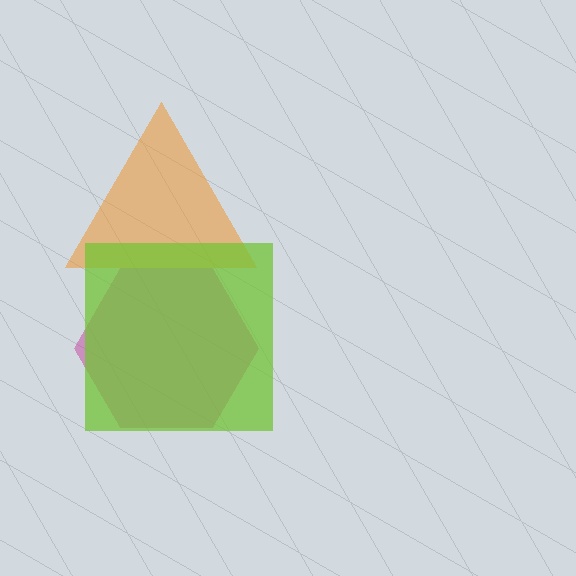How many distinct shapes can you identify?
There are 3 distinct shapes: a magenta hexagon, an orange triangle, a lime square.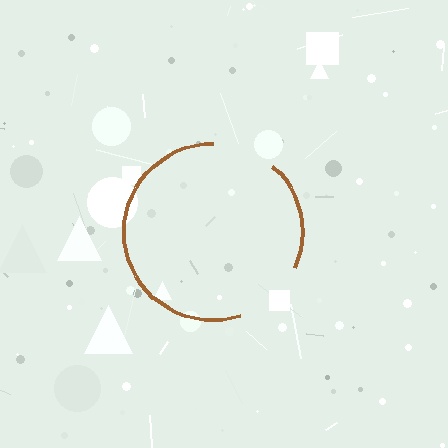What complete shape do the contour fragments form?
The contour fragments form a circle.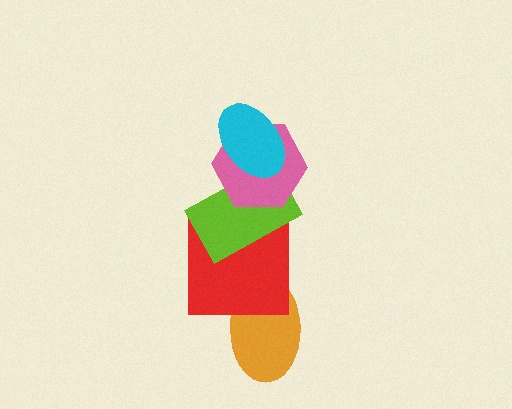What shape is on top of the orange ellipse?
The red square is on top of the orange ellipse.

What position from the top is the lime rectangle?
The lime rectangle is 3rd from the top.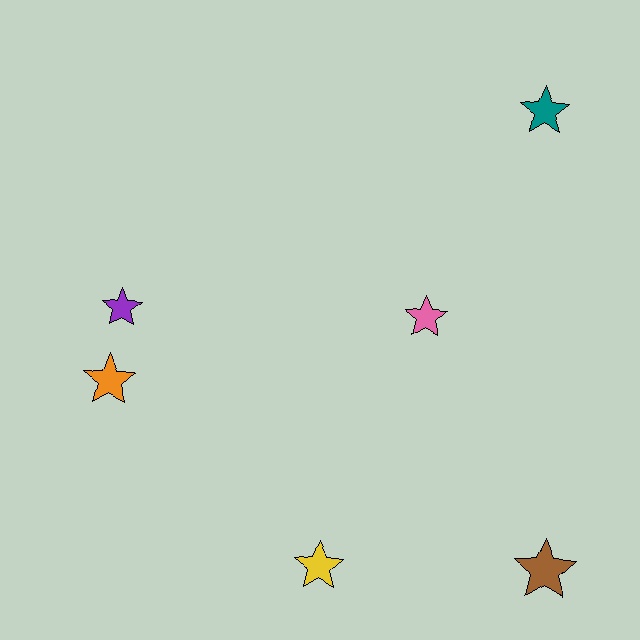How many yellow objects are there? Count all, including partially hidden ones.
There is 1 yellow object.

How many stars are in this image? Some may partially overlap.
There are 6 stars.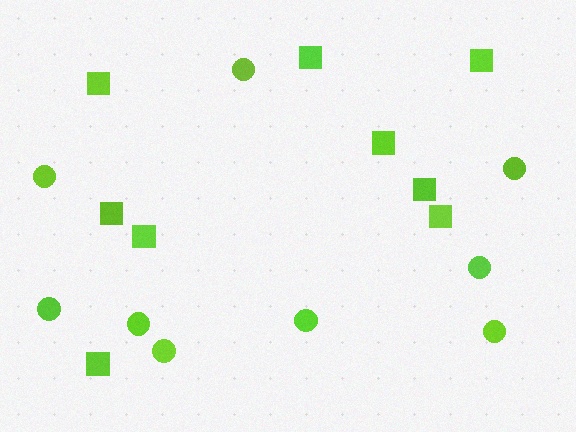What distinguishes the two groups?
There are 2 groups: one group of circles (9) and one group of squares (9).